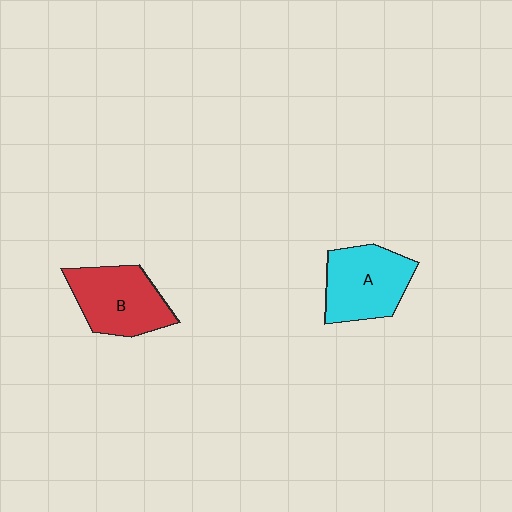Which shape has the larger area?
Shape A (cyan).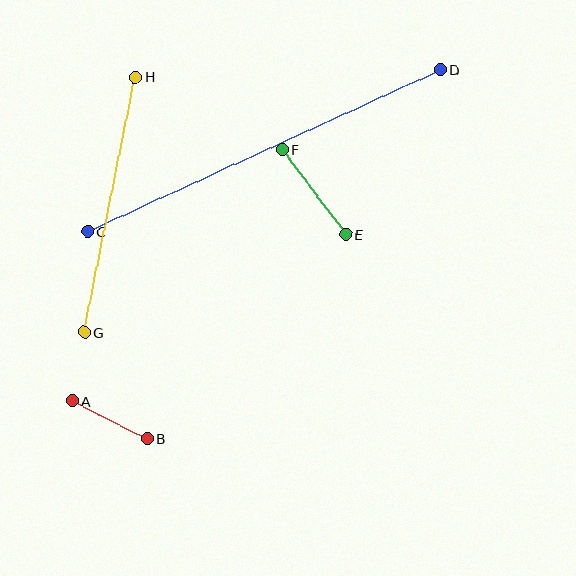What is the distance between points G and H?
The distance is approximately 260 pixels.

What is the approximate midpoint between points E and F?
The midpoint is at approximately (314, 192) pixels.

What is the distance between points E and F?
The distance is approximately 106 pixels.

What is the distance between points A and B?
The distance is approximately 84 pixels.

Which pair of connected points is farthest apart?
Points C and D are farthest apart.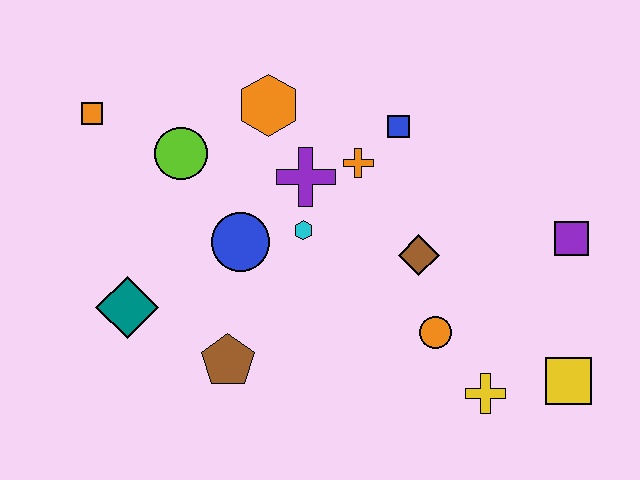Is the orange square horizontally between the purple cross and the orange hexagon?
No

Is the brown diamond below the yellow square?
No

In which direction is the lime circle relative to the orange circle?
The lime circle is to the left of the orange circle.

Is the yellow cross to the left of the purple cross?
No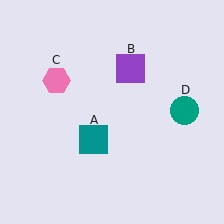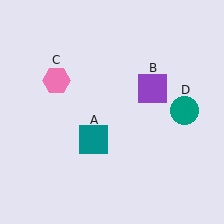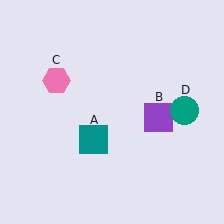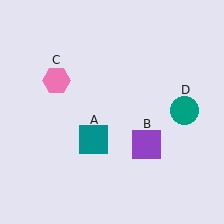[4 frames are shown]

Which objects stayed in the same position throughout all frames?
Teal square (object A) and pink hexagon (object C) and teal circle (object D) remained stationary.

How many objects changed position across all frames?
1 object changed position: purple square (object B).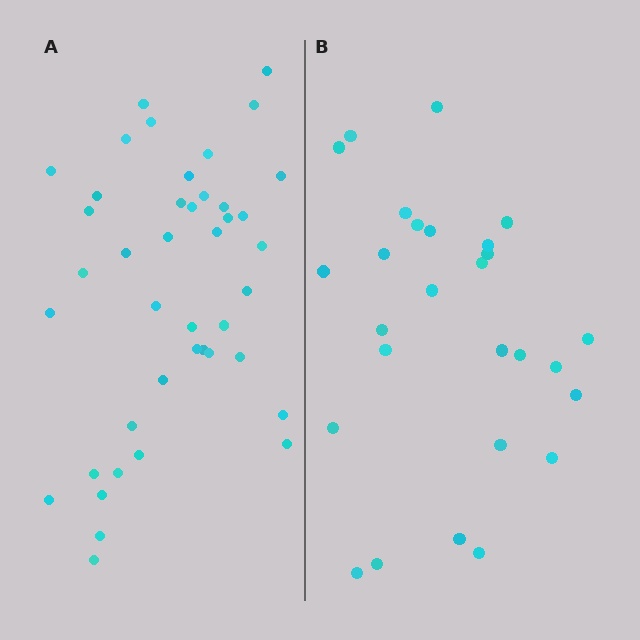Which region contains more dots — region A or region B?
Region A (the left region) has more dots.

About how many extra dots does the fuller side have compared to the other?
Region A has approximately 15 more dots than region B.